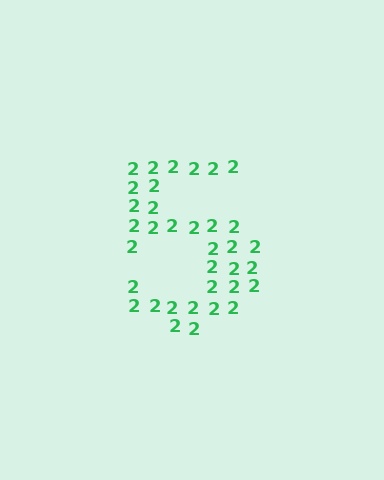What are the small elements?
The small elements are digit 2's.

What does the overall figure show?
The overall figure shows the digit 5.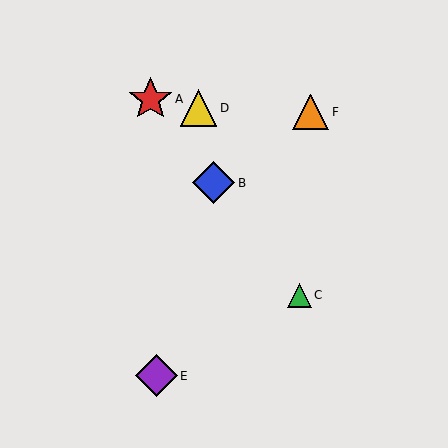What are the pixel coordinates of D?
Object D is at (199, 108).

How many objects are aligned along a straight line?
3 objects (A, B, C) are aligned along a straight line.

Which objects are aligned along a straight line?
Objects A, B, C are aligned along a straight line.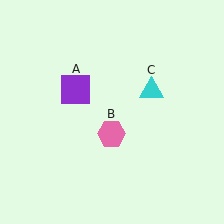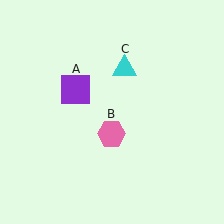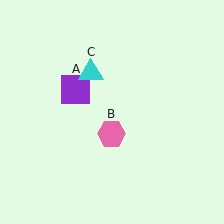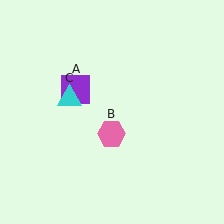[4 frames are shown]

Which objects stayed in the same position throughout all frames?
Purple square (object A) and pink hexagon (object B) remained stationary.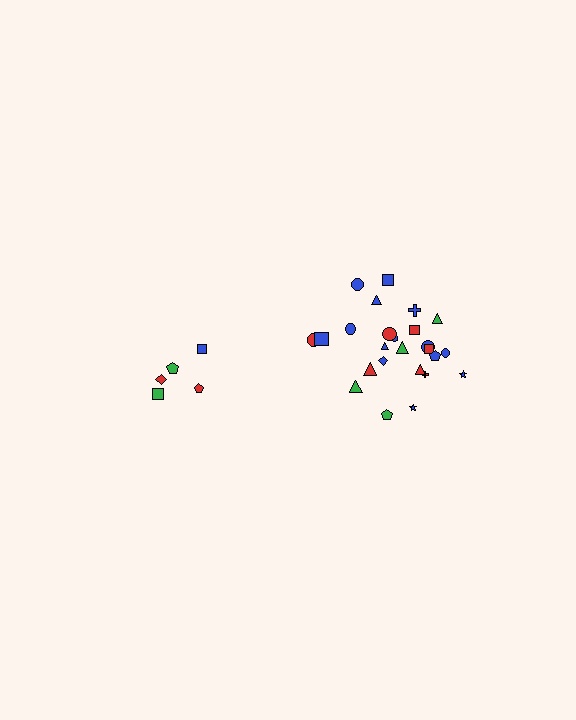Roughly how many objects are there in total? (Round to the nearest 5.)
Roughly 30 objects in total.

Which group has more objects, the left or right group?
The right group.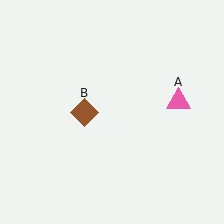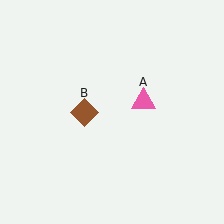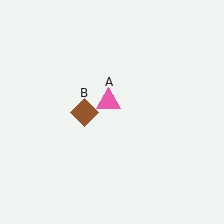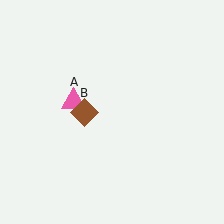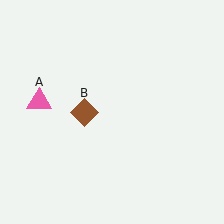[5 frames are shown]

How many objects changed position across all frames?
1 object changed position: pink triangle (object A).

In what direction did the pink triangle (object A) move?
The pink triangle (object A) moved left.